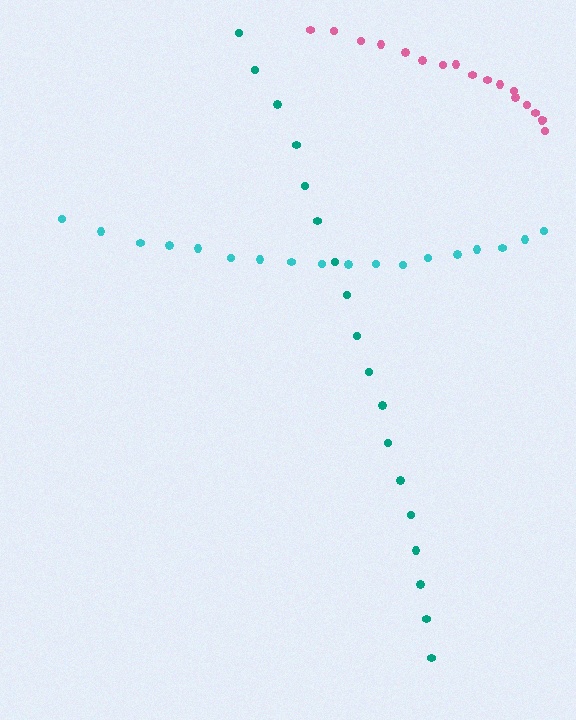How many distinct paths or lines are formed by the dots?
There are 3 distinct paths.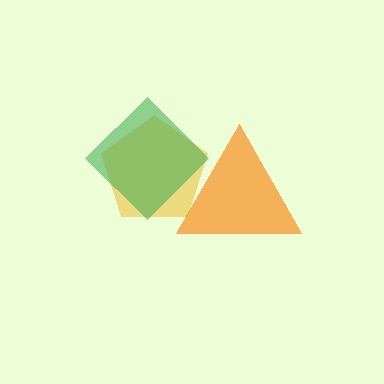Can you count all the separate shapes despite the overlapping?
Yes, there are 3 separate shapes.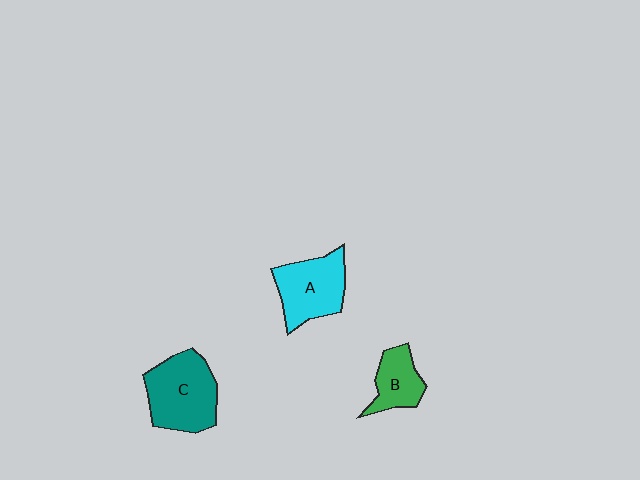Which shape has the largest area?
Shape C (teal).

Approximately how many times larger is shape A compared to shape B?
Approximately 1.6 times.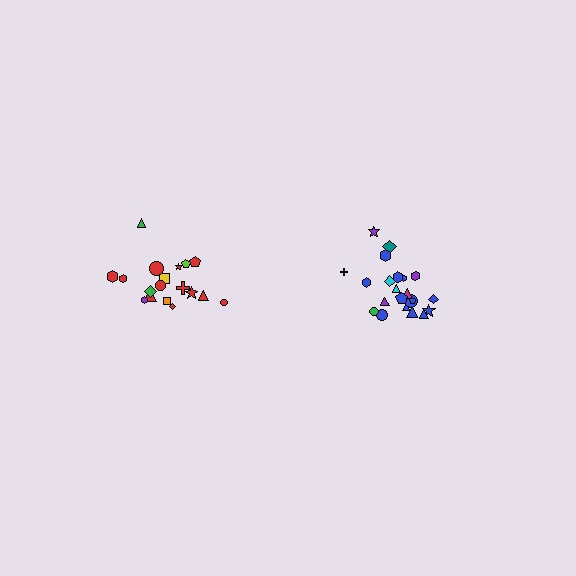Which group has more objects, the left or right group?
The right group.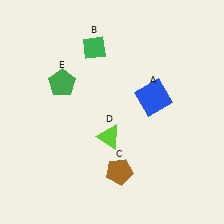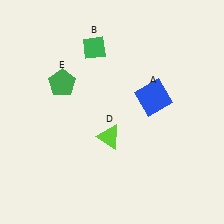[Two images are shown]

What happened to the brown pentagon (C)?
The brown pentagon (C) was removed in Image 2. It was in the bottom-right area of Image 1.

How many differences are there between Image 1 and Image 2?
There is 1 difference between the two images.